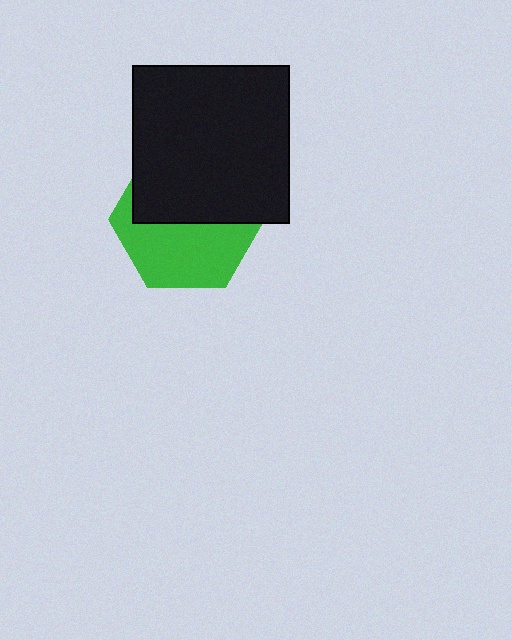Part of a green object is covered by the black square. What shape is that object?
It is a hexagon.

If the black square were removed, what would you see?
You would see the complete green hexagon.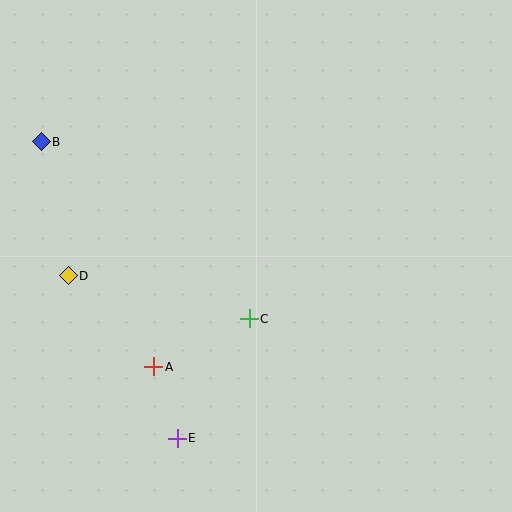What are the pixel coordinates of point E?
Point E is at (177, 438).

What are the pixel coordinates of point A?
Point A is at (154, 367).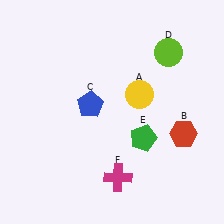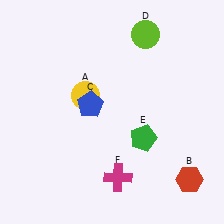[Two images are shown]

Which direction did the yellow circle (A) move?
The yellow circle (A) moved left.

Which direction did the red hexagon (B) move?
The red hexagon (B) moved down.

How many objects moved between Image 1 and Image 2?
3 objects moved between the two images.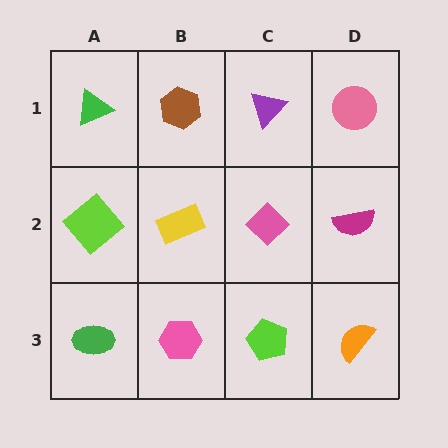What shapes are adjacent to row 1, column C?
A pink diamond (row 2, column C), a brown hexagon (row 1, column B), a pink circle (row 1, column D).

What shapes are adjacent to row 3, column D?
A magenta semicircle (row 2, column D), a lime pentagon (row 3, column C).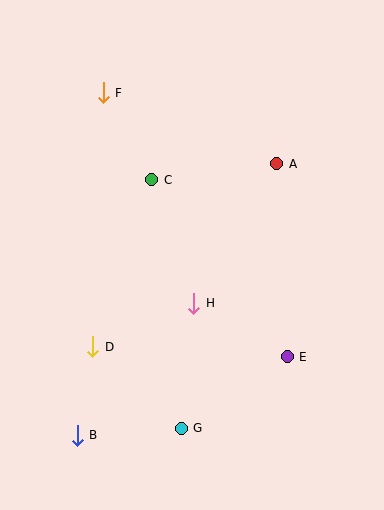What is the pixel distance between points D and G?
The distance between D and G is 120 pixels.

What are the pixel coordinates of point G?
Point G is at (181, 428).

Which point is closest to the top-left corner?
Point F is closest to the top-left corner.